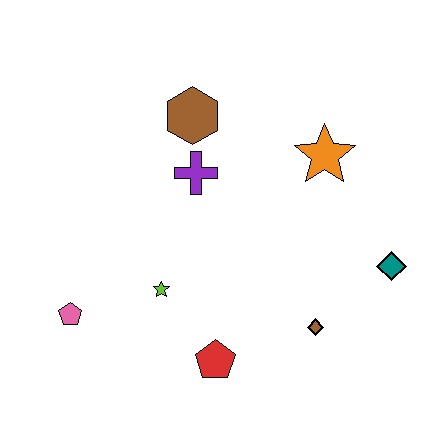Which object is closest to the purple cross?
The brown hexagon is closest to the purple cross.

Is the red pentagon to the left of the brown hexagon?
No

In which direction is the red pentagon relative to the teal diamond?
The red pentagon is to the left of the teal diamond.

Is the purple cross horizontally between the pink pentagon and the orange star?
Yes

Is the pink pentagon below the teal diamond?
Yes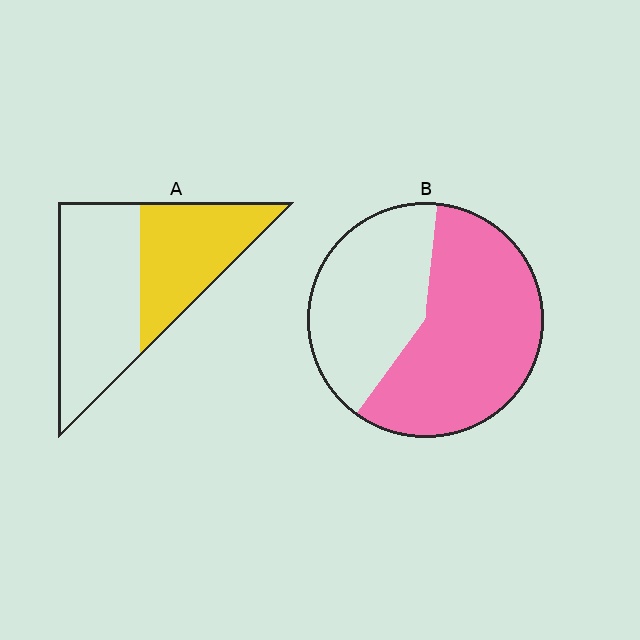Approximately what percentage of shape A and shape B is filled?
A is approximately 45% and B is approximately 60%.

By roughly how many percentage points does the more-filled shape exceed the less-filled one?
By roughly 15 percentage points (B over A).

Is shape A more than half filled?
No.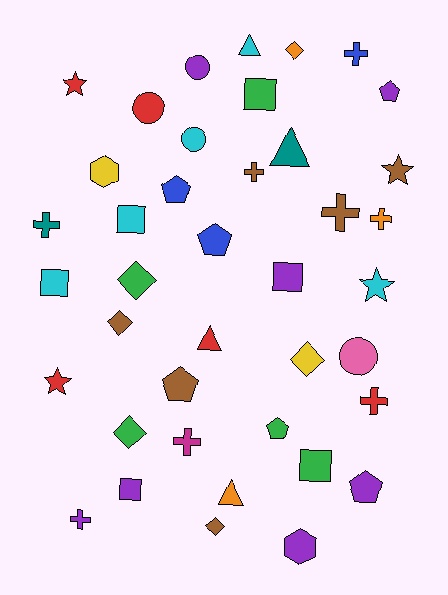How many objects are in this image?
There are 40 objects.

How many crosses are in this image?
There are 8 crosses.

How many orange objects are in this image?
There are 3 orange objects.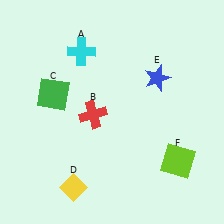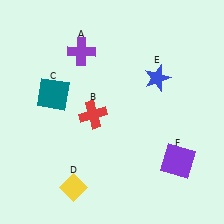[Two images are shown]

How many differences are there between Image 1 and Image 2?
There are 3 differences between the two images.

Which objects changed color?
A changed from cyan to purple. C changed from green to teal. F changed from lime to purple.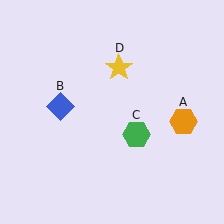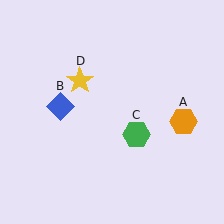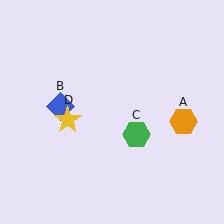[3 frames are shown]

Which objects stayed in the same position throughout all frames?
Orange hexagon (object A) and blue diamond (object B) and green hexagon (object C) remained stationary.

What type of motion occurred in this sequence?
The yellow star (object D) rotated counterclockwise around the center of the scene.